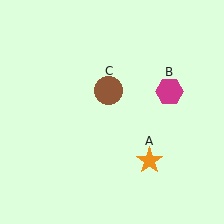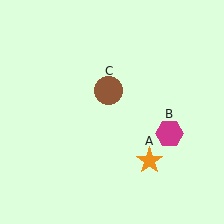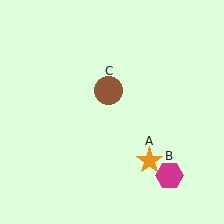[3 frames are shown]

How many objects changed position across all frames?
1 object changed position: magenta hexagon (object B).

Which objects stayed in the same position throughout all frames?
Orange star (object A) and brown circle (object C) remained stationary.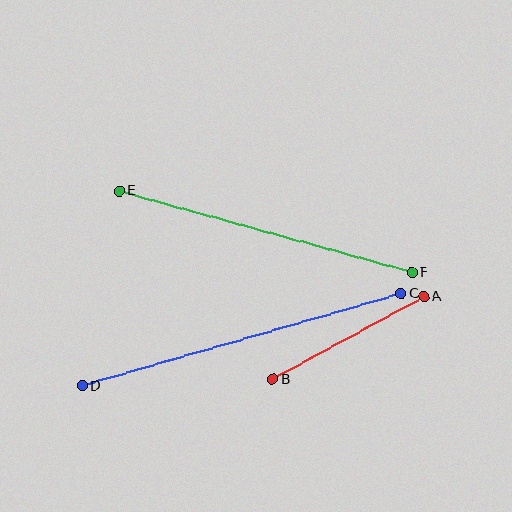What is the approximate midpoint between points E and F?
The midpoint is at approximately (265, 232) pixels.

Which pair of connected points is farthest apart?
Points C and D are farthest apart.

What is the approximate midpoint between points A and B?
The midpoint is at approximately (348, 338) pixels.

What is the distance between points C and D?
The distance is approximately 331 pixels.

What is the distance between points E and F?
The distance is approximately 304 pixels.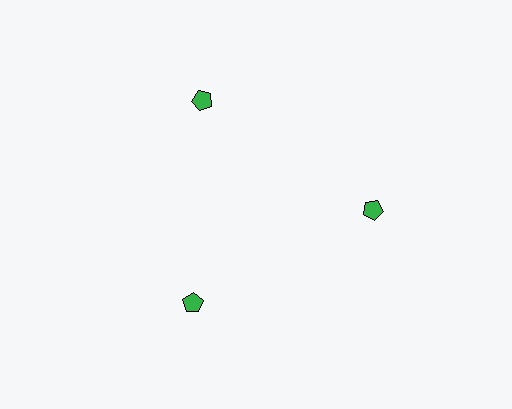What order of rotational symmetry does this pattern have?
This pattern has 3-fold rotational symmetry.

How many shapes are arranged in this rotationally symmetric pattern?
There are 3 shapes, arranged in 3 groups of 1.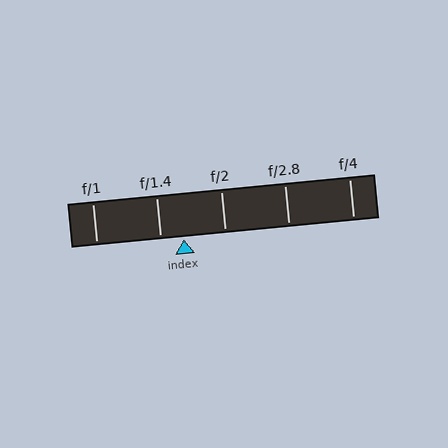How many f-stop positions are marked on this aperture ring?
There are 5 f-stop positions marked.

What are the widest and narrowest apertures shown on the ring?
The widest aperture shown is f/1 and the narrowest is f/4.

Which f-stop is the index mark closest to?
The index mark is closest to f/1.4.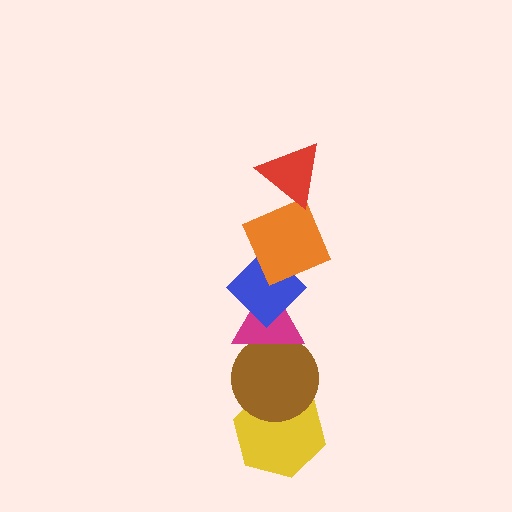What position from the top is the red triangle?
The red triangle is 1st from the top.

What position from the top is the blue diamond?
The blue diamond is 3rd from the top.